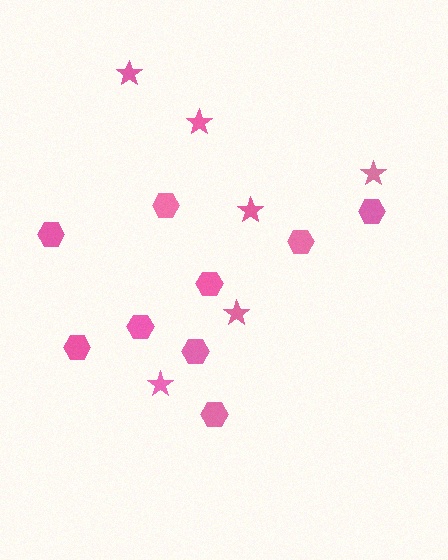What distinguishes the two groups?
There are 2 groups: one group of hexagons (9) and one group of stars (6).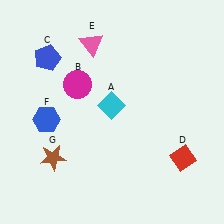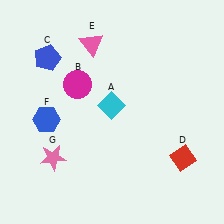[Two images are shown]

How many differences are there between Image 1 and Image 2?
There is 1 difference between the two images.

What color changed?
The star (G) changed from brown in Image 1 to pink in Image 2.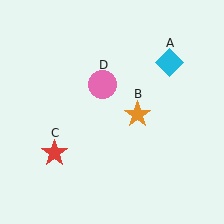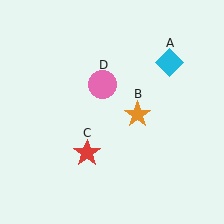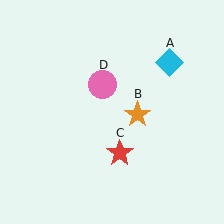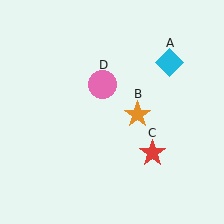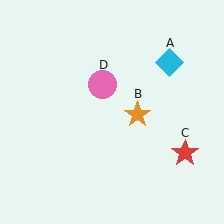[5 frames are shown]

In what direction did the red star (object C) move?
The red star (object C) moved right.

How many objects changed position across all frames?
1 object changed position: red star (object C).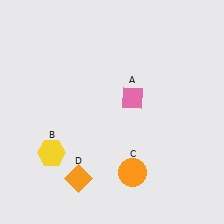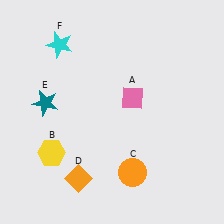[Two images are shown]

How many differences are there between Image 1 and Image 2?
There are 2 differences between the two images.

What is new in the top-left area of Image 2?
A cyan star (F) was added in the top-left area of Image 2.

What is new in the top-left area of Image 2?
A teal star (E) was added in the top-left area of Image 2.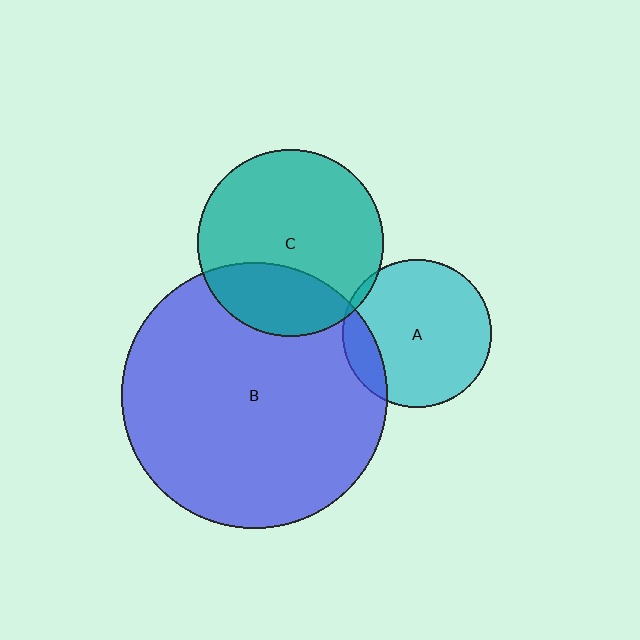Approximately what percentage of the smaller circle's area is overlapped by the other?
Approximately 15%.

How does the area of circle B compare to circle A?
Approximately 3.2 times.